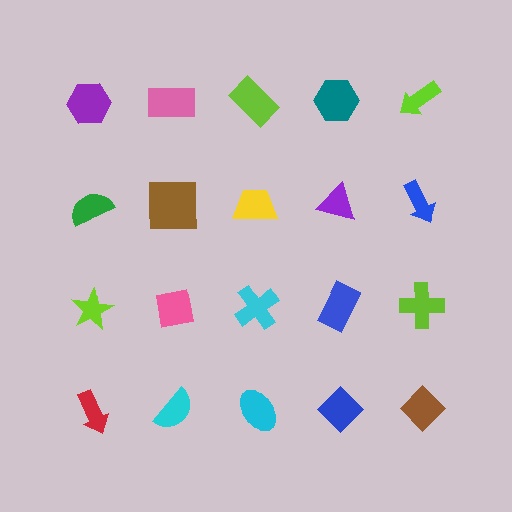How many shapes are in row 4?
5 shapes.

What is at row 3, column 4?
A blue rectangle.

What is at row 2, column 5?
A blue arrow.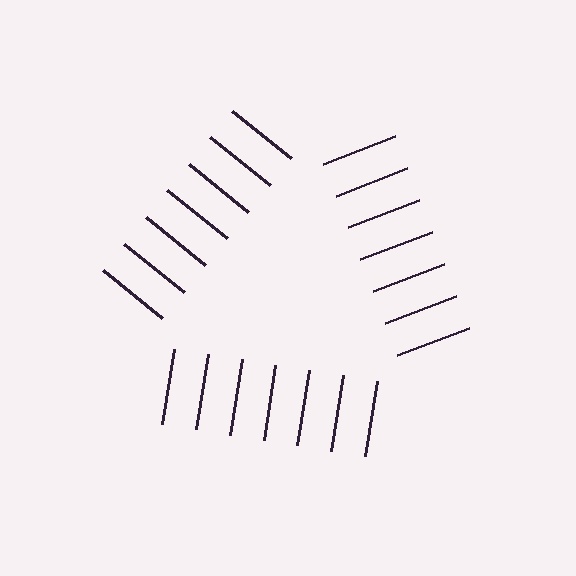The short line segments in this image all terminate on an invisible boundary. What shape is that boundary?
An illusory triangle — the line segments terminate on its edges but no continuous stroke is drawn.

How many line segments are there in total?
21 — 7 along each of the 3 edges.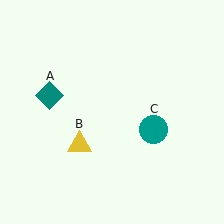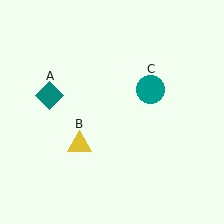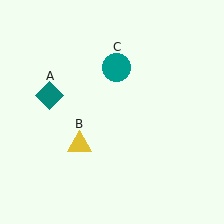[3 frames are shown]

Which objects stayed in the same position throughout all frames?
Teal diamond (object A) and yellow triangle (object B) remained stationary.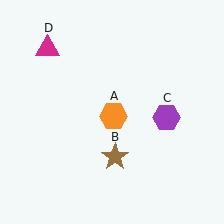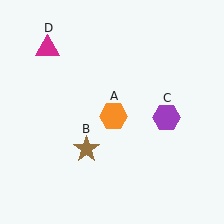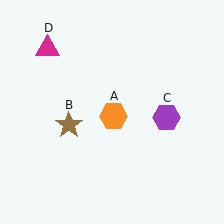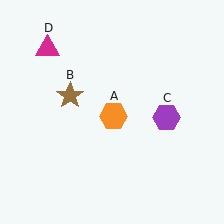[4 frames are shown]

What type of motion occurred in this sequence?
The brown star (object B) rotated clockwise around the center of the scene.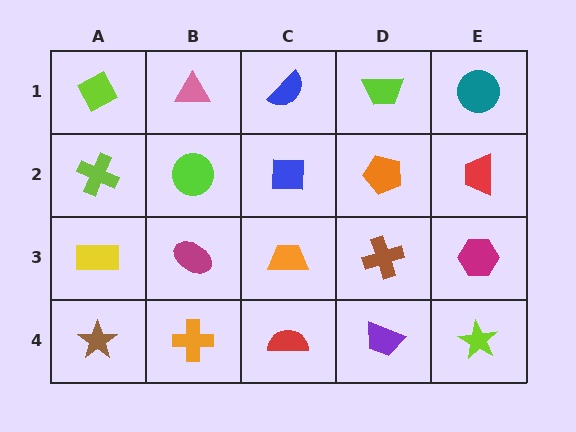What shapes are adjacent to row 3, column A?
A lime cross (row 2, column A), a brown star (row 4, column A), a magenta ellipse (row 3, column B).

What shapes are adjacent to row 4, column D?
A brown cross (row 3, column D), a red semicircle (row 4, column C), a lime star (row 4, column E).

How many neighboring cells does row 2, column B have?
4.